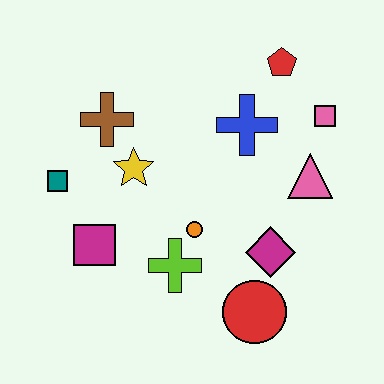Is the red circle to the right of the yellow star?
Yes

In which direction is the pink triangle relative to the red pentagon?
The pink triangle is below the red pentagon.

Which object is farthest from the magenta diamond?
The teal square is farthest from the magenta diamond.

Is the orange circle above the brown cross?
No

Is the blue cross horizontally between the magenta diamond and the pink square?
No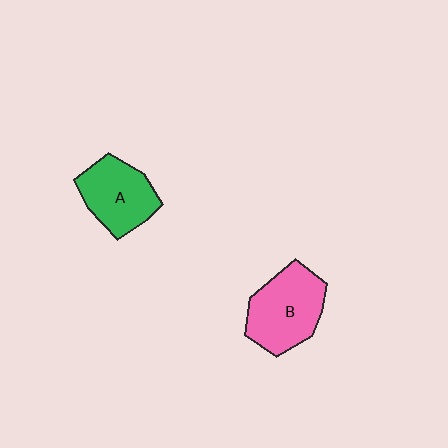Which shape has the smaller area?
Shape A (green).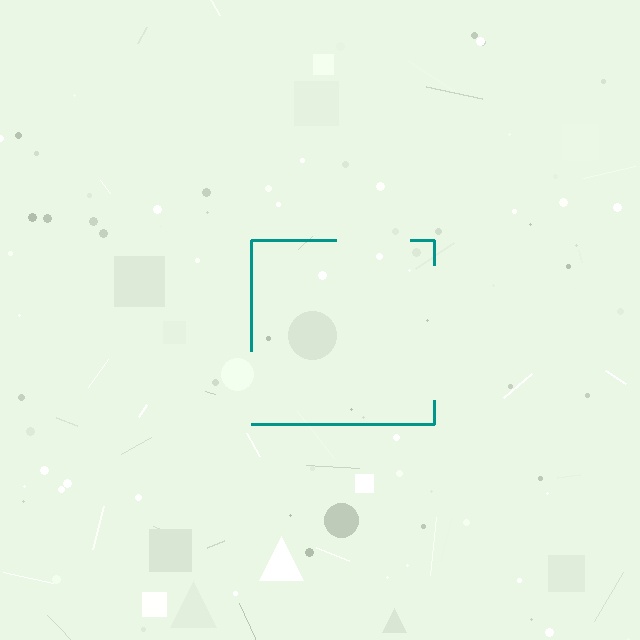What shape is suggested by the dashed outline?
The dashed outline suggests a square.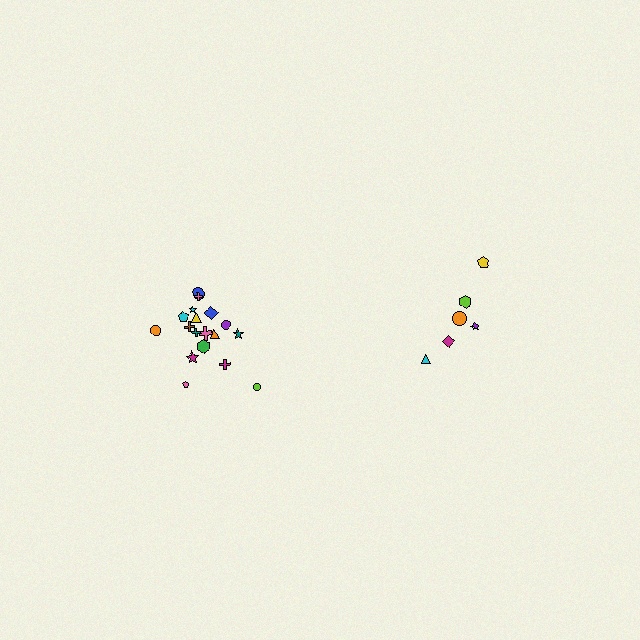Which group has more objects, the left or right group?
The left group.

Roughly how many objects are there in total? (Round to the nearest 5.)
Roughly 25 objects in total.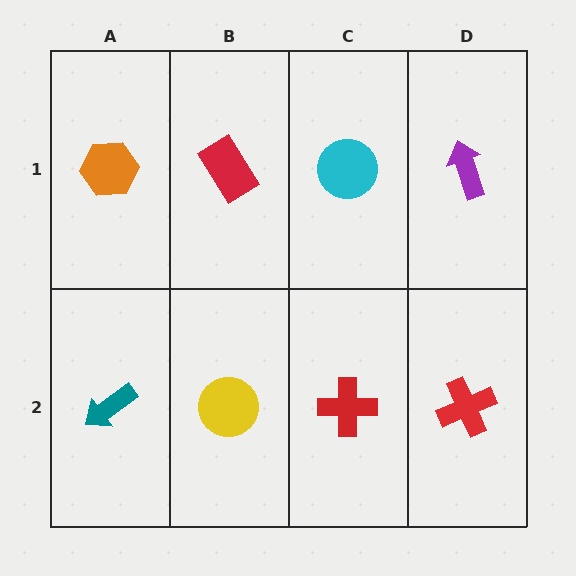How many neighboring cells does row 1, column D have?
2.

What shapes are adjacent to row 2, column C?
A cyan circle (row 1, column C), a yellow circle (row 2, column B), a red cross (row 2, column D).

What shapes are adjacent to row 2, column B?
A red rectangle (row 1, column B), a teal arrow (row 2, column A), a red cross (row 2, column C).